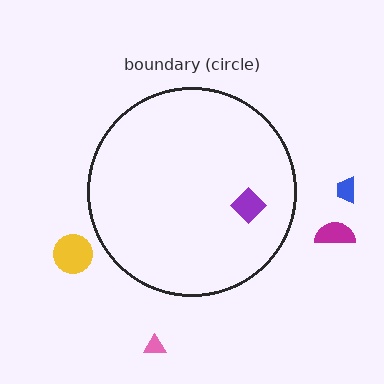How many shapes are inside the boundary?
1 inside, 4 outside.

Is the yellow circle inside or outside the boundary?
Outside.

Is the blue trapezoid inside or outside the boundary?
Outside.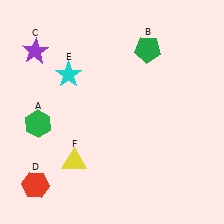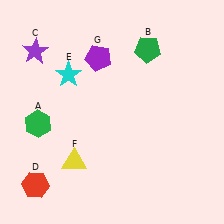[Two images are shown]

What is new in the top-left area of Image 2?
A purple pentagon (G) was added in the top-left area of Image 2.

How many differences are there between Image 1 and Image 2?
There is 1 difference between the two images.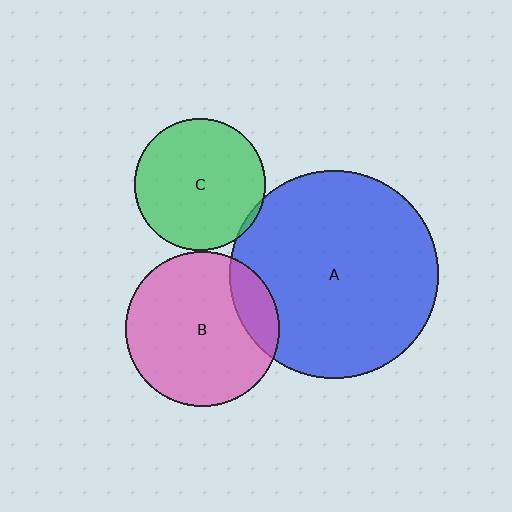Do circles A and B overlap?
Yes.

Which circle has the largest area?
Circle A (blue).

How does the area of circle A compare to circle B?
Approximately 1.8 times.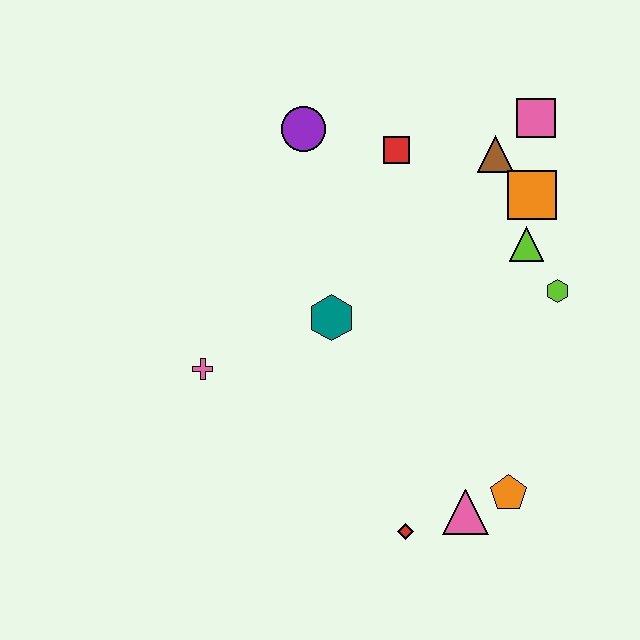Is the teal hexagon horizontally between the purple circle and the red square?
Yes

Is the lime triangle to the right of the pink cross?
Yes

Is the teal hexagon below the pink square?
Yes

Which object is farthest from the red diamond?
The pink square is farthest from the red diamond.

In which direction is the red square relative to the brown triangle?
The red square is to the left of the brown triangle.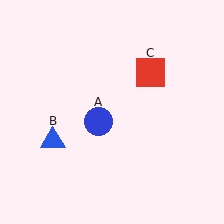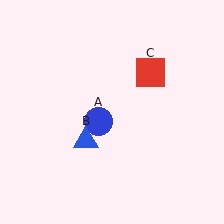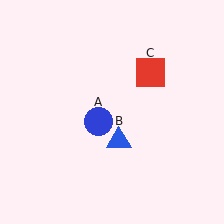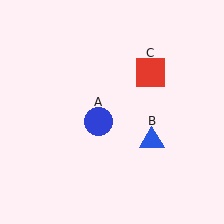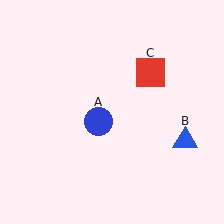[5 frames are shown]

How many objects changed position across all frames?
1 object changed position: blue triangle (object B).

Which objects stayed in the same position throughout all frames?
Blue circle (object A) and red square (object C) remained stationary.